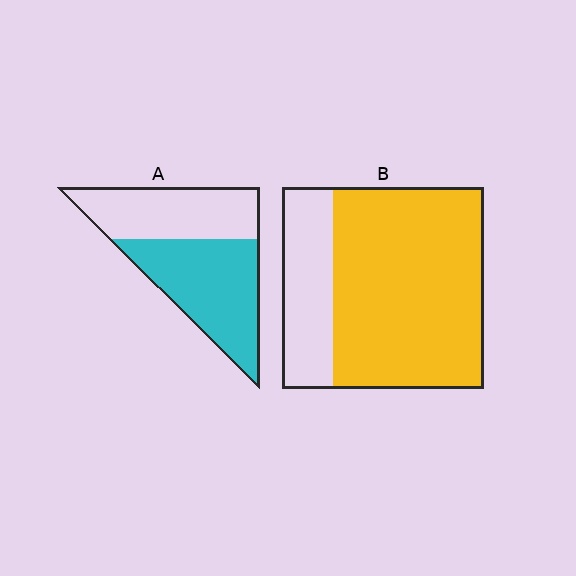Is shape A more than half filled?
Yes.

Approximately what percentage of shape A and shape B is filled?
A is approximately 55% and B is approximately 75%.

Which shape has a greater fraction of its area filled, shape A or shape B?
Shape B.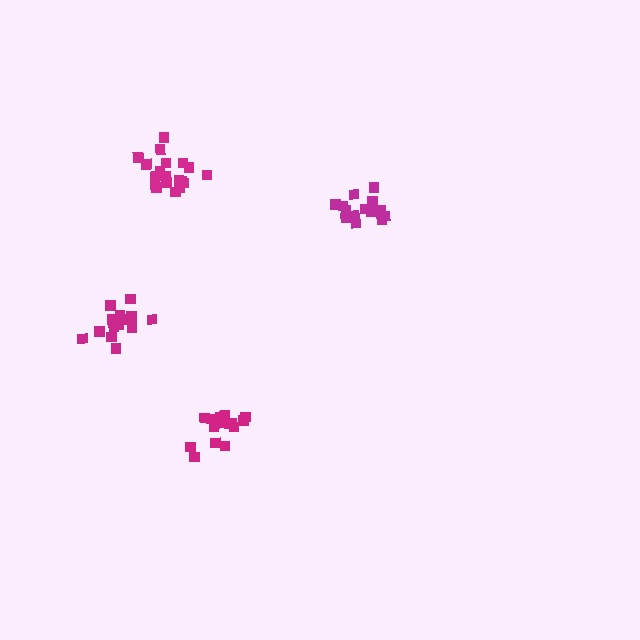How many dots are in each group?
Group 1: 15 dots, Group 2: 19 dots, Group 3: 16 dots, Group 4: 17 dots (67 total).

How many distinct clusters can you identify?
There are 4 distinct clusters.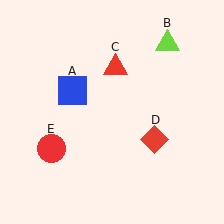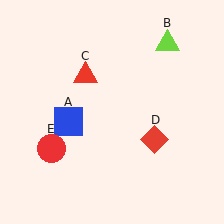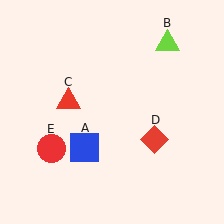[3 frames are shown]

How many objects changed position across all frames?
2 objects changed position: blue square (object A), red triangle (object C).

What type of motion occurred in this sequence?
The blue square (object A), red triangle (object C) rotated counterclockwise around the center of the scene.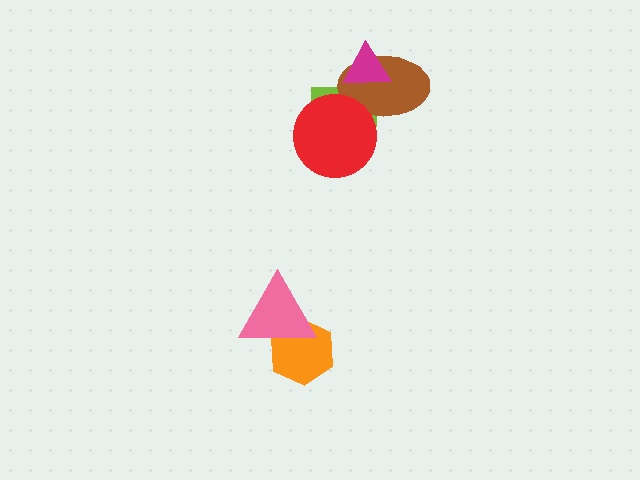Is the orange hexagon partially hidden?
Yes, it is partially covered by another shape.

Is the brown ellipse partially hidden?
Yes, it is partially covered by another shape.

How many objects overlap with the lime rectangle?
3 objects overlap with the lime rectangle.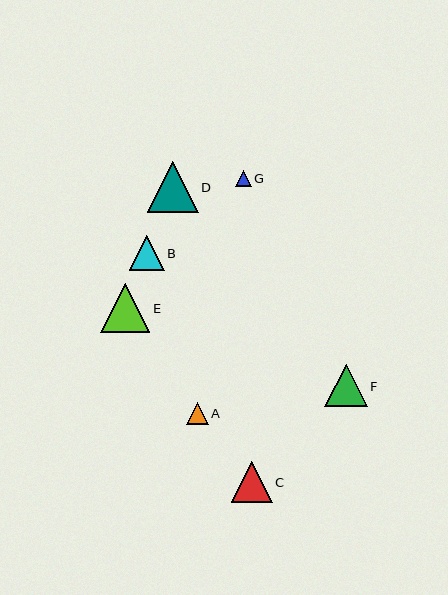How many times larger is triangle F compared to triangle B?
Triangle F is approximately 1.2 times the size of triangle B.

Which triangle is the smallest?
Triangle G is the smallest with a size of approximately 15 pixels.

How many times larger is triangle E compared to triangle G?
Triangle E is approximately 3.2 times the size of triangle G.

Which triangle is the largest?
Triangle D is the largest with a size of approximately 51 pixels.